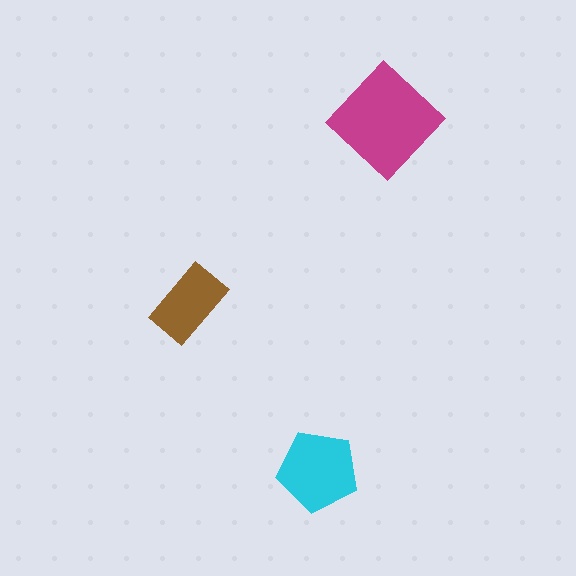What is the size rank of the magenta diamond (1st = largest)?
1st.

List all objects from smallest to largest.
The brown rectangle, the cyan pentagon, the magenta diamond.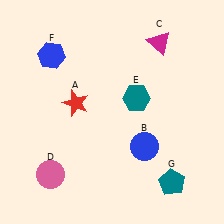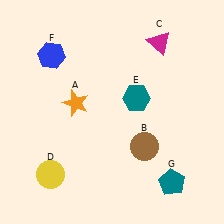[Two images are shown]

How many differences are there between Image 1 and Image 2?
There are 3 differences between the two images.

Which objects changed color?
A changed from red to orange. B changed from blue to brown. D changed from pink to yellow.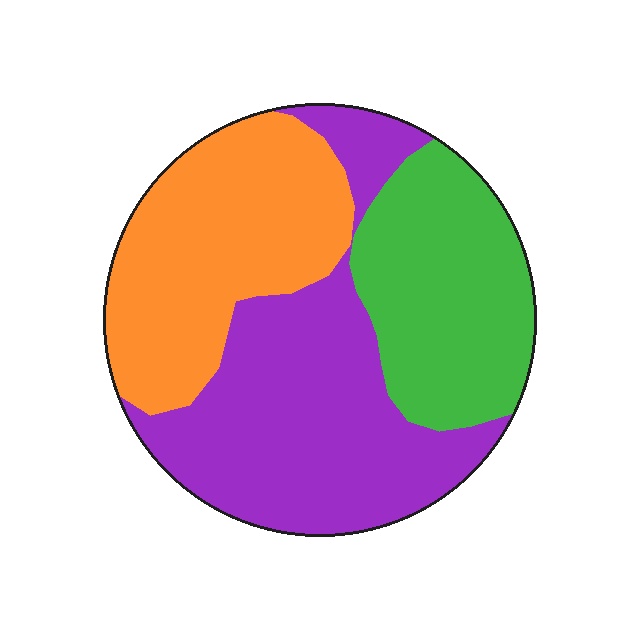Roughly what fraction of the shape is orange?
Orange covers 32% of the shape.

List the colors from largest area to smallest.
From largest to smallest: purple, orange, green.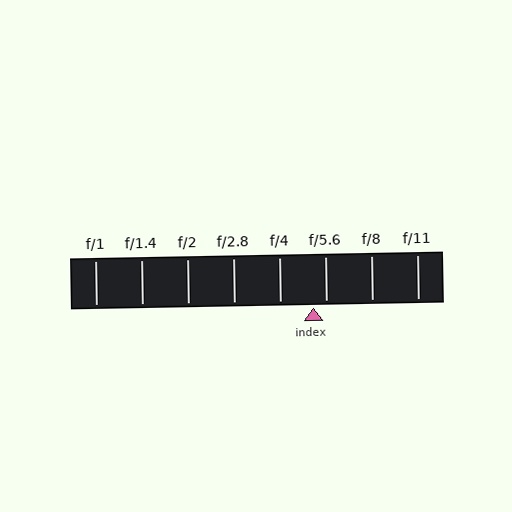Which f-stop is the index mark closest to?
The index mark is closest to f/5.6.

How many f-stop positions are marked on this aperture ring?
There are 8 f-stop positions marked.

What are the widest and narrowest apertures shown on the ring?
The widest aperture shown is f/1 and the narrowest is f/11.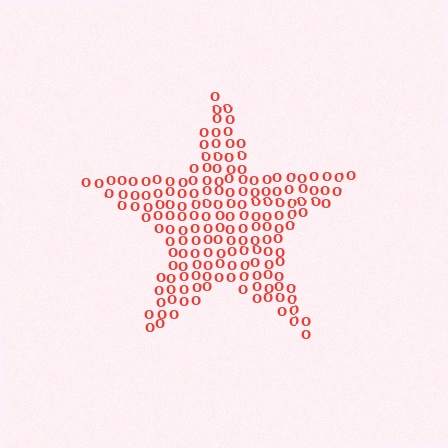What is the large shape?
The large shape is a star.